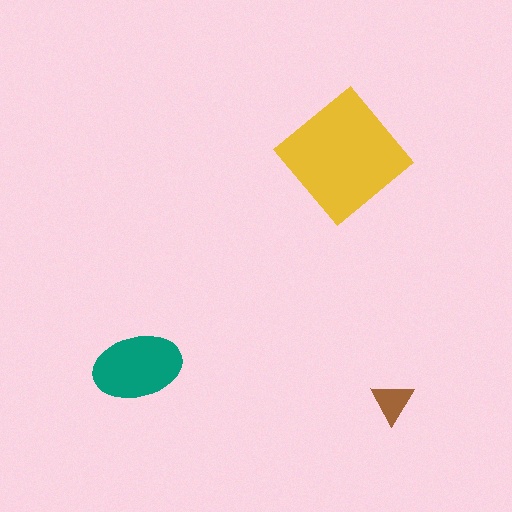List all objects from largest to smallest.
The yellow diamond, the teal ellipse, the brown triangle.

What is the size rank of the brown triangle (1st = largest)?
3rd.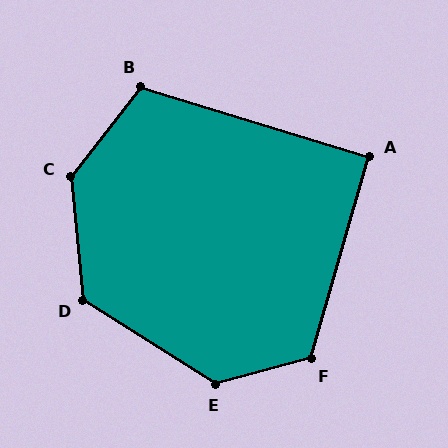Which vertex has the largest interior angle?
C, at approximately 136 degrees.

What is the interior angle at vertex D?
Approximately 128 degrees (obtuse).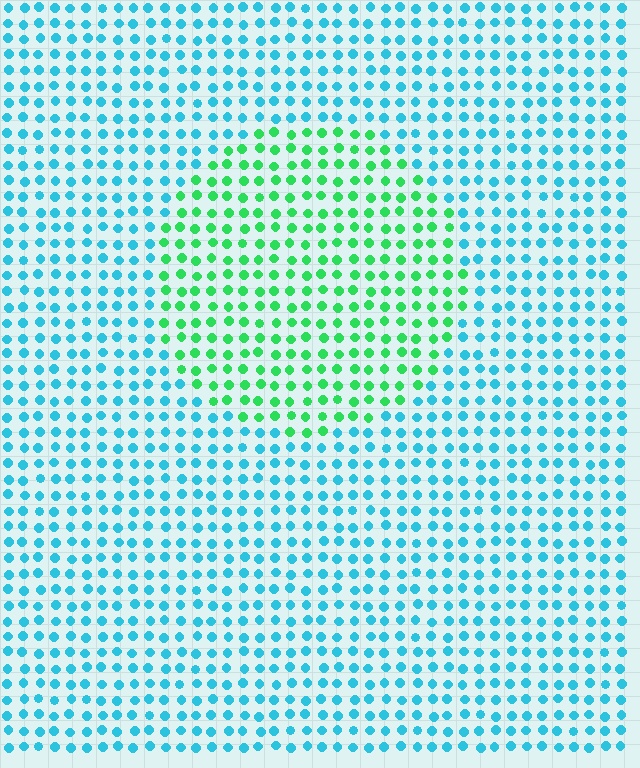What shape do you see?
I see a circle.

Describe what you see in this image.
The image is filled with small cyan elements in a uniform arrangement. A circle-shaped region is visible where the elements are tinted to a slightly different hue, forming a subtle color boundary.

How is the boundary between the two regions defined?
The boundary is defined purely by a slight shift in hue (about 54 degrees). Spacing, size, and orientation are identical on both sides.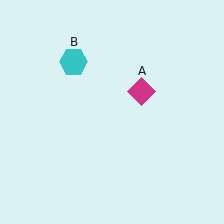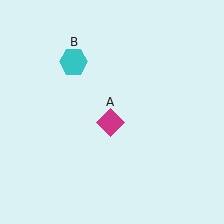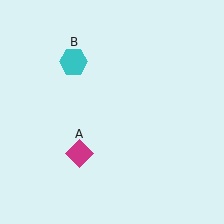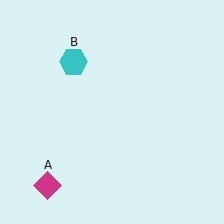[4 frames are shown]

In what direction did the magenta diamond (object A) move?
The magenta diamond (object A) moved down and to the left.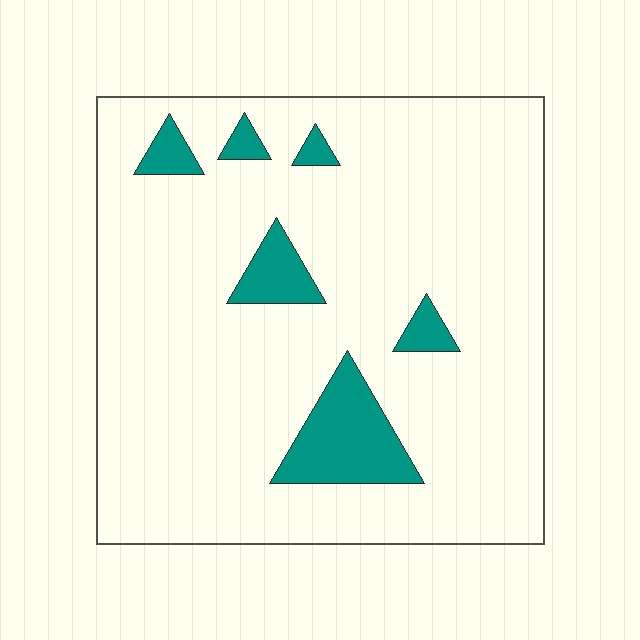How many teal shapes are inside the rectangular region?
6.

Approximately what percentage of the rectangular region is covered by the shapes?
Approximately 10%.